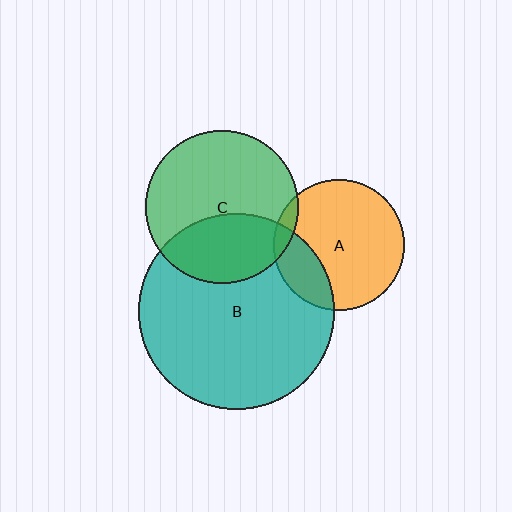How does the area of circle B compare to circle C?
Approximately 1.6 times.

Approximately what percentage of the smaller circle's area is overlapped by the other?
Approximately 5%.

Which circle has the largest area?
Circle B (teal).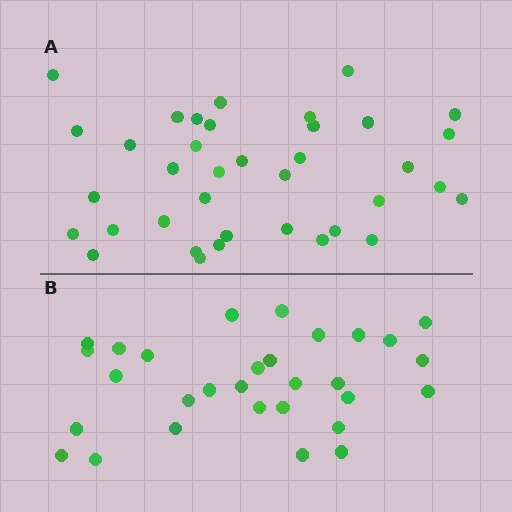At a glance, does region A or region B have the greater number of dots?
Region A (the top region) has more dots.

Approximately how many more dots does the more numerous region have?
Region A has roughly 8 or so more dots than region B.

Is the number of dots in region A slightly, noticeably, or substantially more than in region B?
Region A has only slightly more — the two regions are fairly close. The ratio is roughly 1.2 to 1.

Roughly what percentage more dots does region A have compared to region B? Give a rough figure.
About 25% more.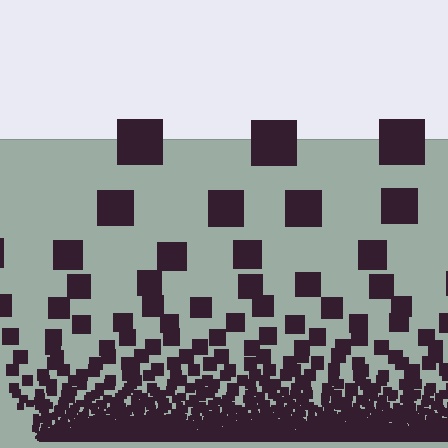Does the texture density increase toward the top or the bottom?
Density increases toward the bottom.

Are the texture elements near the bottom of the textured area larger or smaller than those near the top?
Smaller. The gradient is inverted — elements near the bottom are smaller and denser.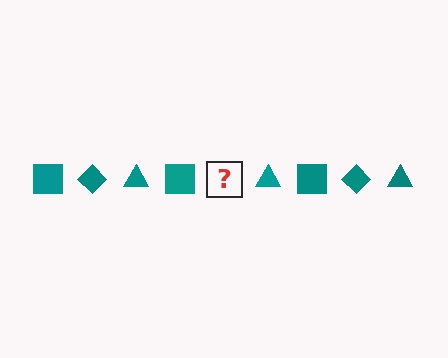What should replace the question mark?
The question mark should be replaced with a teal diamond.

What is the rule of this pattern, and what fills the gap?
The rule is that the pattern cycles through square, diamond, triangle shapes in teal. The gap should be filled with a teal diamond.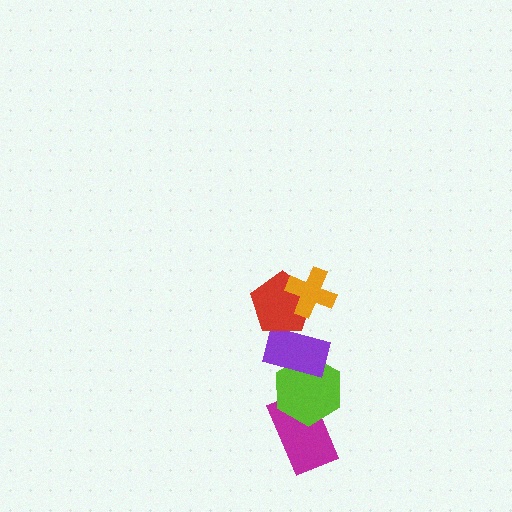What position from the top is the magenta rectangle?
The magenta rectangle is 5th from the top.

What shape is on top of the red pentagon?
The orange cross is on top of the red pentagon.